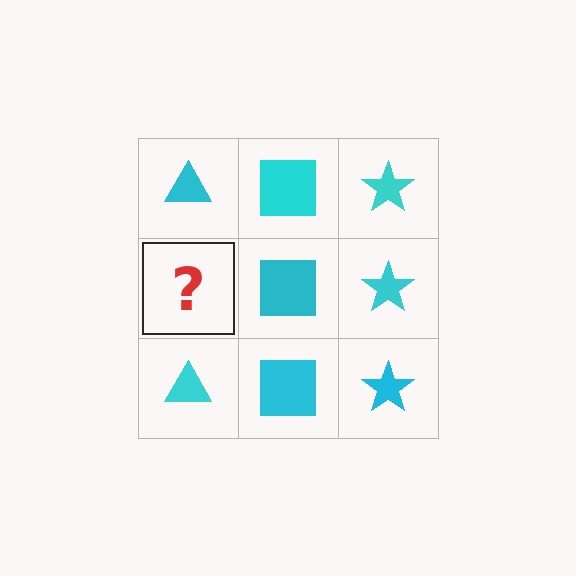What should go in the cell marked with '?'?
The missing cell should contain a cyan triangle.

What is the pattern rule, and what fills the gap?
The rule is that each column has a consistent shape. The gap should be filled with a cyan triangle.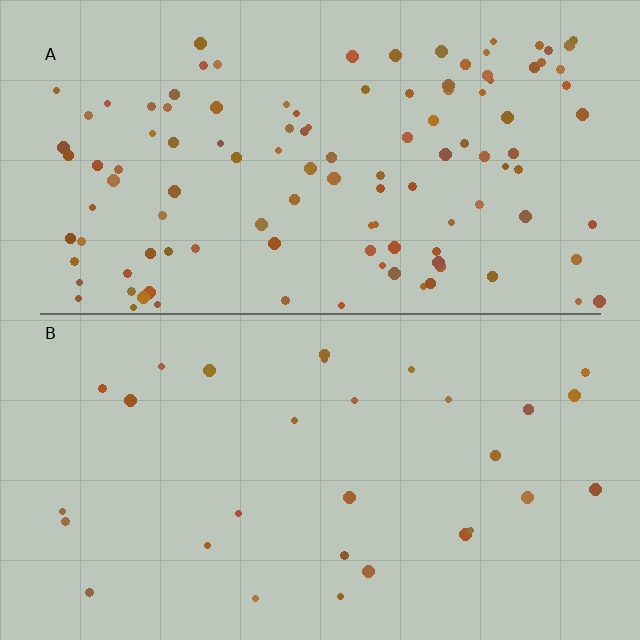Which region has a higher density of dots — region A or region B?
A (the top).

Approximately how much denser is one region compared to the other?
Approximately 3.9× — region A over region B.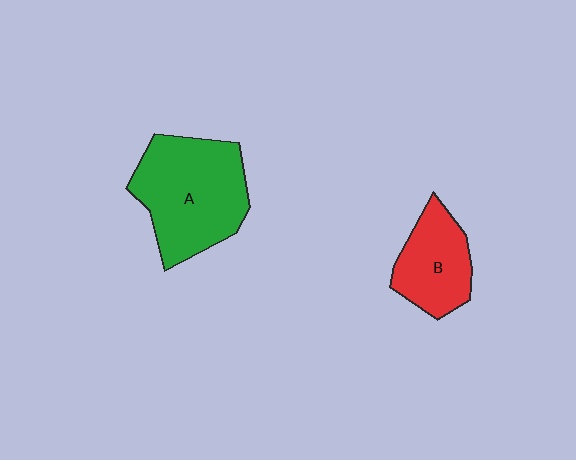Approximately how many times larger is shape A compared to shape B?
Approximately 1.7 times.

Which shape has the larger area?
Shape A (green).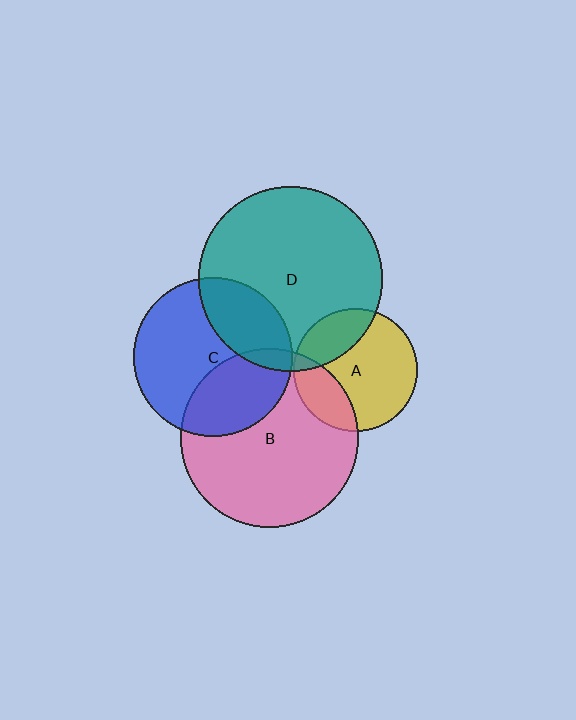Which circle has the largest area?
Circle D (teal).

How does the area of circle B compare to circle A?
Approximately 2.1 times.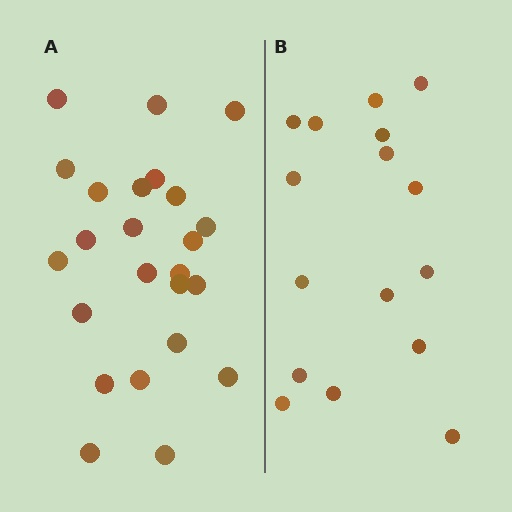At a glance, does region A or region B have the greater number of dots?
Region A (the left region) has more dots.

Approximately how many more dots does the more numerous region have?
Region A has roughly 8 or so more dots than region B.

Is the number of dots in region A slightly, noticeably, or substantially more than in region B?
Region A has substantially more. The ratio is roughly 1.5 to 1.